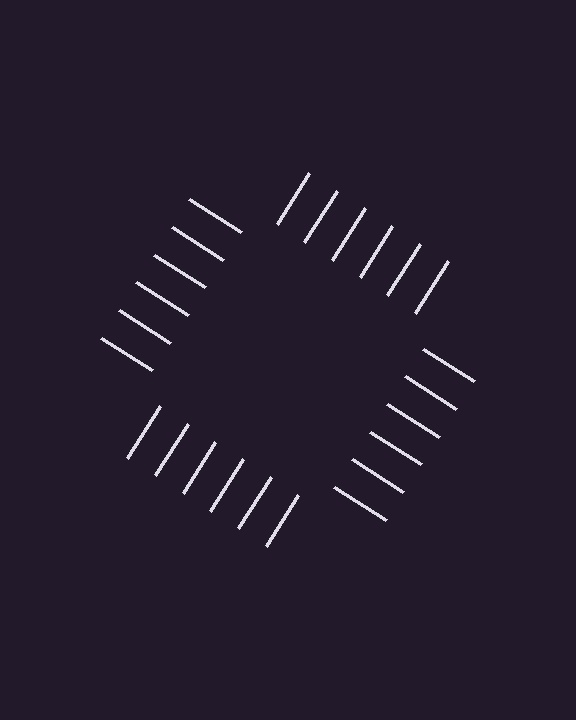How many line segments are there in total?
24 — 6 along each of the 4 edges.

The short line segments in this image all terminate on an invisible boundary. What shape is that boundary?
An illusory square — the line segments terminate on its edges but no continuous stroke is drawn.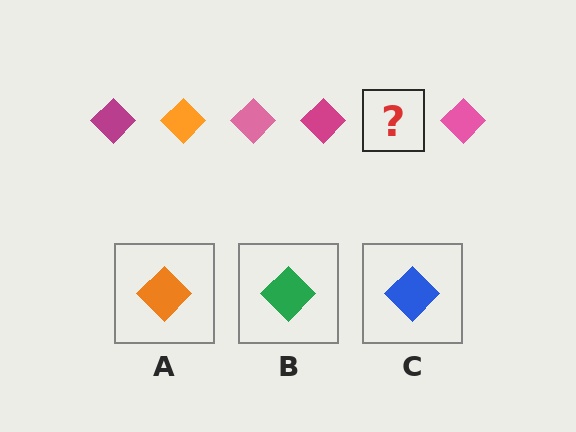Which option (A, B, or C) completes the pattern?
A.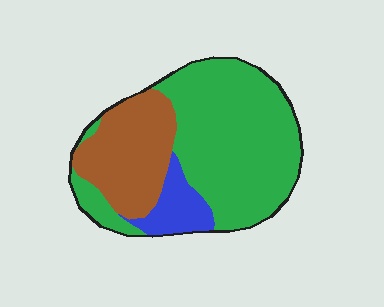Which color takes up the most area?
Green, at roughly 60%.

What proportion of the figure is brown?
Brown takes up about one quarter (1/4) of the figure.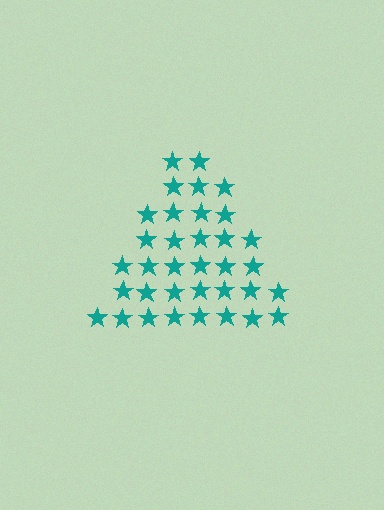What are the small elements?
The small elements are stars.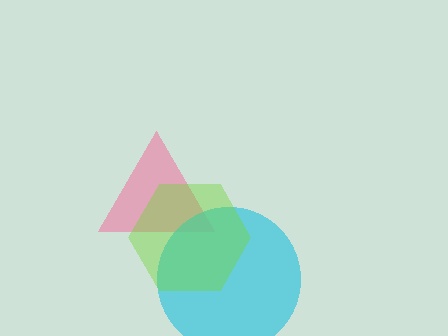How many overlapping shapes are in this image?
There are 3 overlapping shapes in the image.